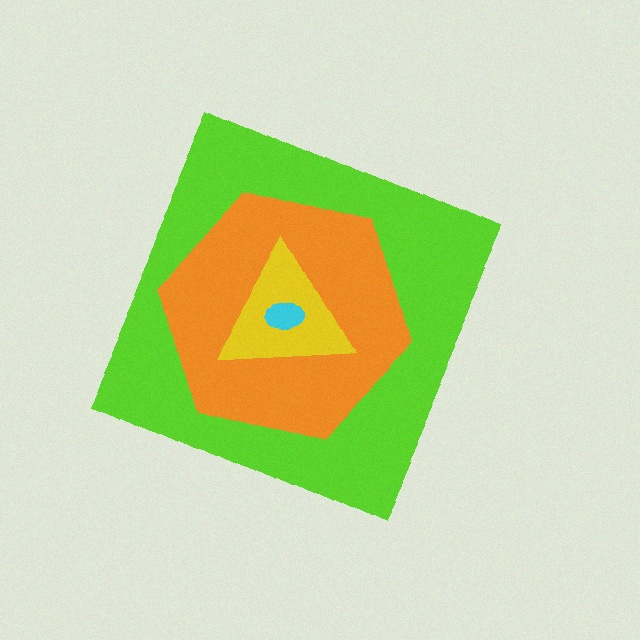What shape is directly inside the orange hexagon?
The yellow triangle.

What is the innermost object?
The cyan ellipse.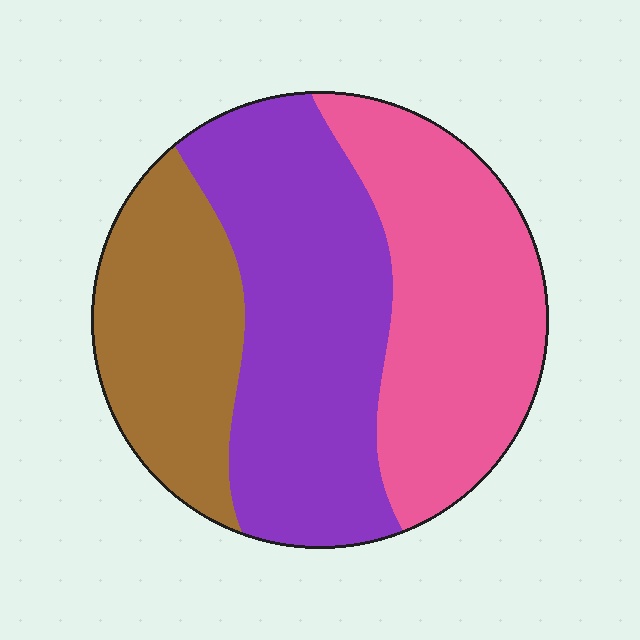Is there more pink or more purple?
Purple.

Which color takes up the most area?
Purple, at roughly 40%.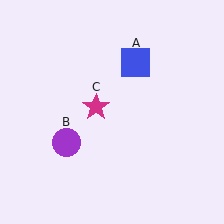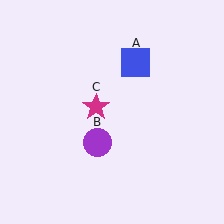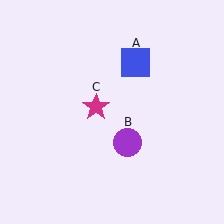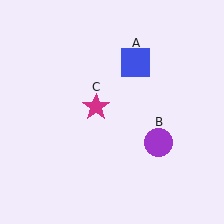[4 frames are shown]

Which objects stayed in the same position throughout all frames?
Blue square (object A) and magenta star (object C) remained stationary.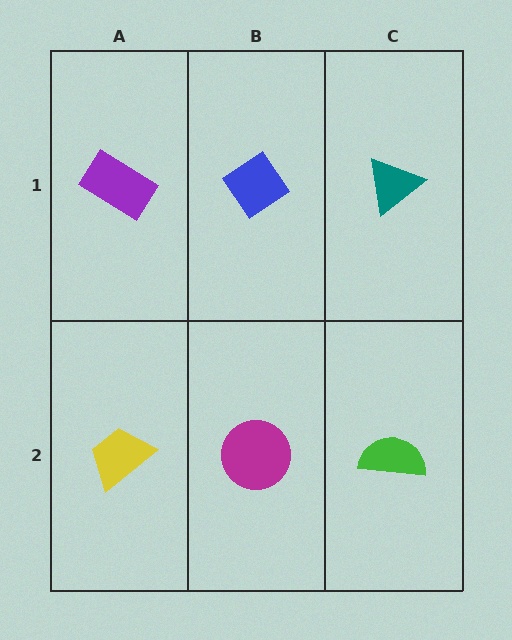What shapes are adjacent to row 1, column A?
A yellow trapezoid (row 2, column A), a blue diamond (row 1, column B).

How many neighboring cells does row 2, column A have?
2.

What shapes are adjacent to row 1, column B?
A magenta circle (row 2, column B), a purple rectangle (row 1, column A), a teal triangle (row 1, column C).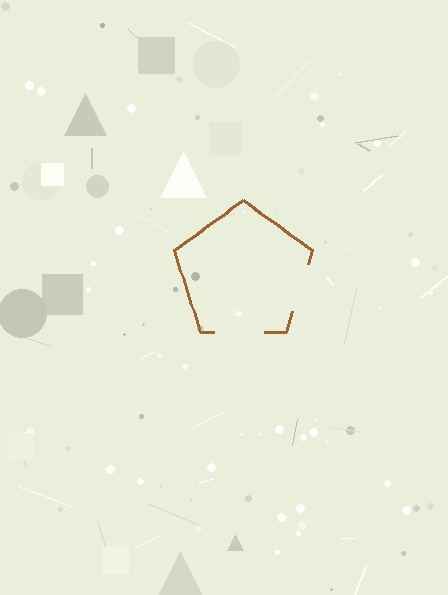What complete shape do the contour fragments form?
The contour fragments form a pentagon.